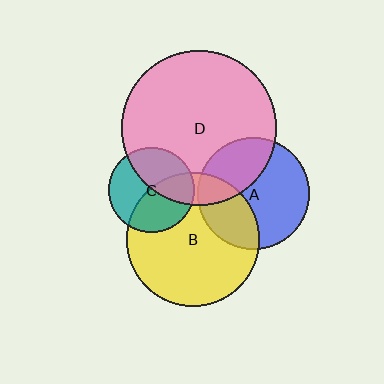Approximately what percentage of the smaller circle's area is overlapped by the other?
Approximately 35%.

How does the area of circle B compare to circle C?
Approximately 2.5 times.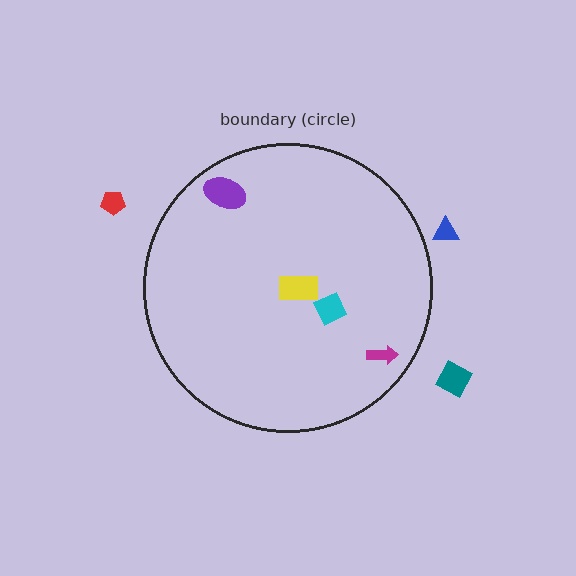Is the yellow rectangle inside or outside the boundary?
Inside.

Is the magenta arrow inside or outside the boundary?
Inside.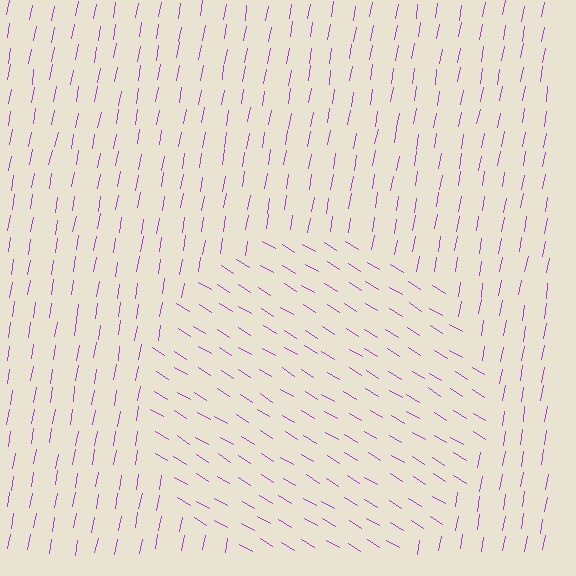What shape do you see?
I see a circle.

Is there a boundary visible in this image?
Yes, there is a texture boundary formed by a change in line orientation.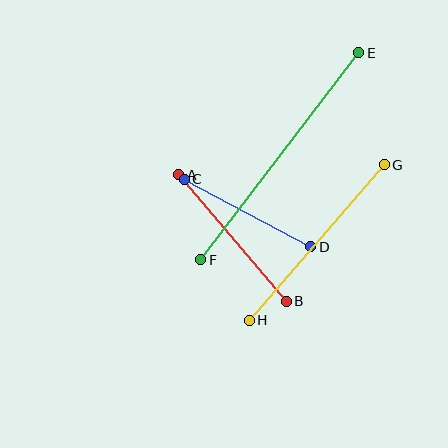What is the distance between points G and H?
The distance is approximately 206 pixels.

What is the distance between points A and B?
The distance is approximately 166 pixels.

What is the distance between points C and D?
The distance is approximately 144 pixels.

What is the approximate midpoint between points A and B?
The midpoint is at approximately (233, 238) pixels.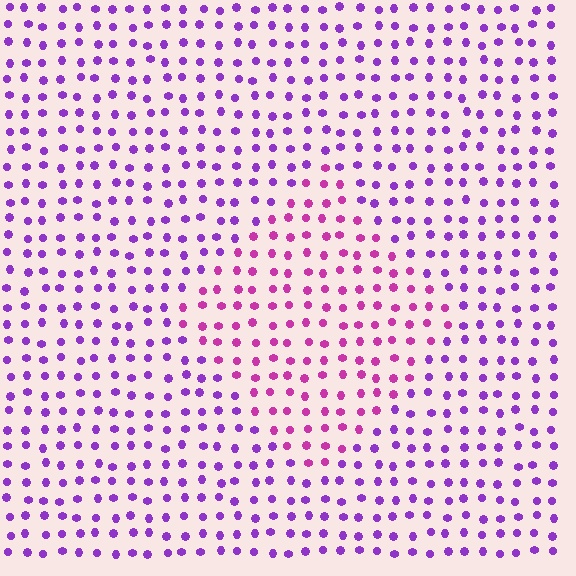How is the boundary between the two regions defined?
The boundary is defined purely by a slight shift in hue (about 36 degrees). Spacing, size, and orientation are identical on both sides.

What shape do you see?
I see a diamond.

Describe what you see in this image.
The image is filled with small purple elements in a uniform arrangement. A diamond-shaped region is visible where the elements are tinted to a slightly different hue, forming a subtle color boundary.